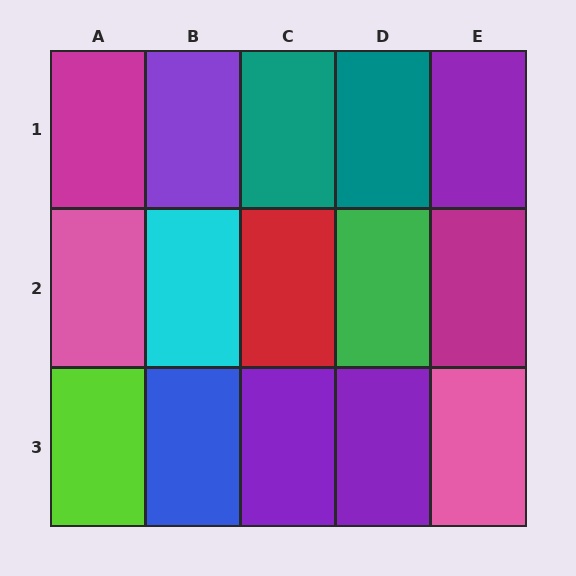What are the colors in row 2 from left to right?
Pink, cyan, red, green, magenta.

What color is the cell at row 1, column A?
Magenta.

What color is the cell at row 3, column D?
Purple.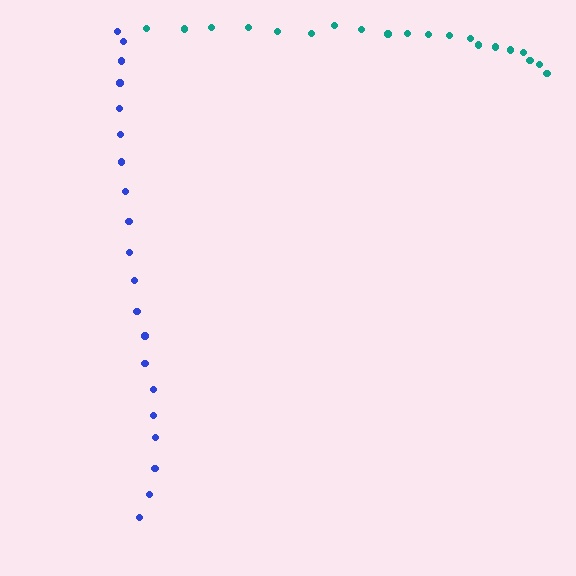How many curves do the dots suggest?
There are 2 distinct paths.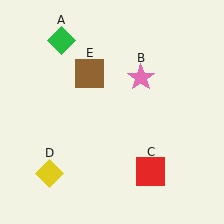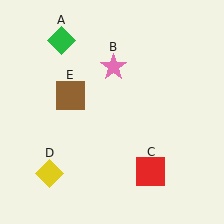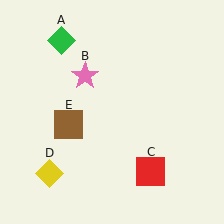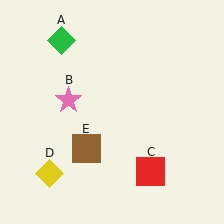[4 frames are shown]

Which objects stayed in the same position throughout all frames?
Green diamond (object A) and red square (object C) and yellow diamond (object D) remained stationary.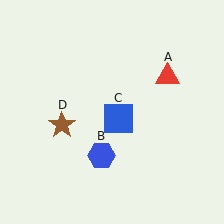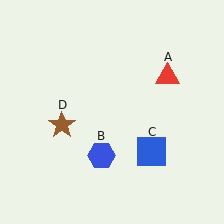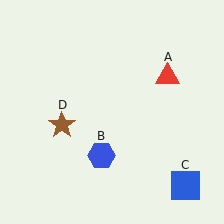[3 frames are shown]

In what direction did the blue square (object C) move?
The blue square (object C) moved down and to the right.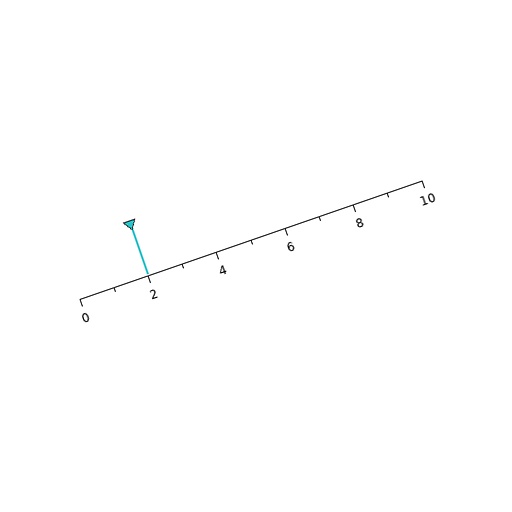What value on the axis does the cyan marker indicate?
The marker indicates approximately 2.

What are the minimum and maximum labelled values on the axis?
The axis runs from 0 to 10.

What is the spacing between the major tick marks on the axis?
The major ticks are spaced 2 apart.